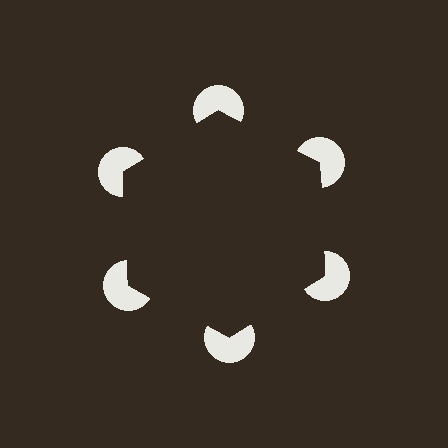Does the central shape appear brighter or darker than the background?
It typically appears slightly darker than the background, even though no actual brightness change is drawn.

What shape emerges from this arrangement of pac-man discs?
An illusory hexagon — its edges are inferred from the aligned wedge cuts in the pac-man discs, not physically drawn.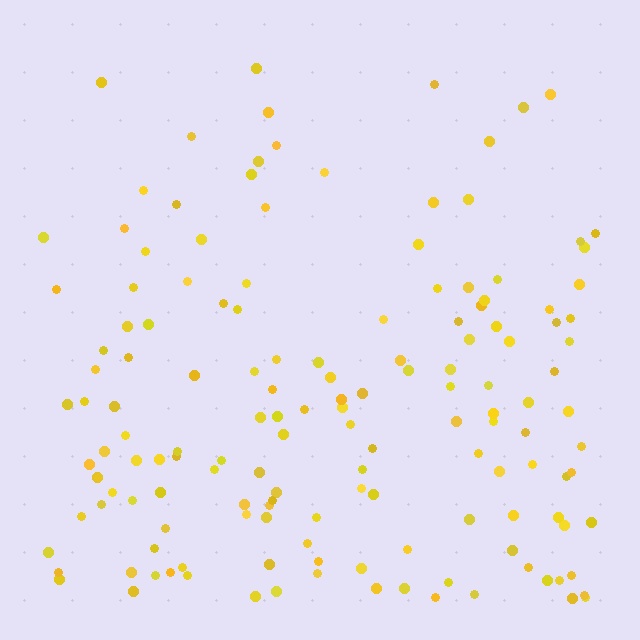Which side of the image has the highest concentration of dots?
The bottom.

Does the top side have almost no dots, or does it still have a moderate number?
Still a moderate number, just noticeably fewer than the bottom.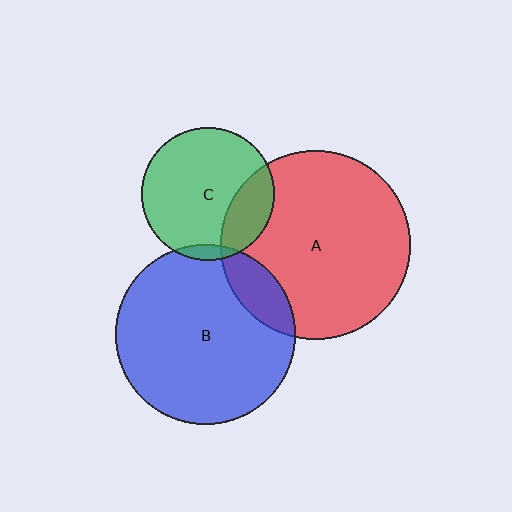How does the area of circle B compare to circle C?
Approximately 1.8 times.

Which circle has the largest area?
Circle A (red).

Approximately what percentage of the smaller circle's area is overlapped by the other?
Approximately 5%.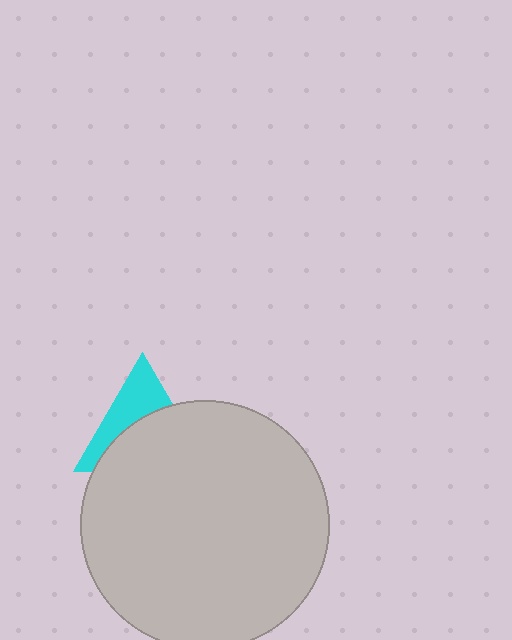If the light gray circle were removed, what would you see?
You would see the complete cyan triangle.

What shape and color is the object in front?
The object in front is a light gray circle.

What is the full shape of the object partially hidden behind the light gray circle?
The partially hidden object is a cyan triangle.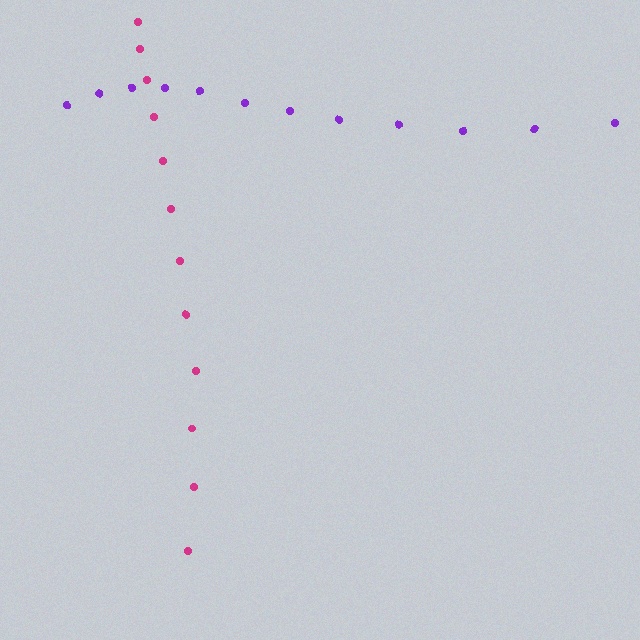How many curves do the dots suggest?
There are 2 distinct paths.